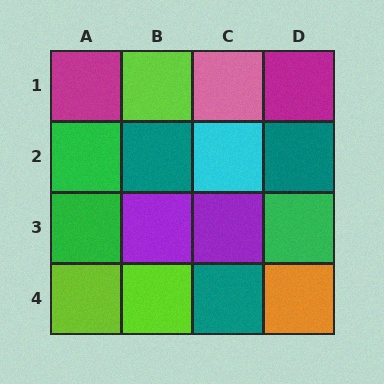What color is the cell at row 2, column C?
Cyan.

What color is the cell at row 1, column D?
Magenta.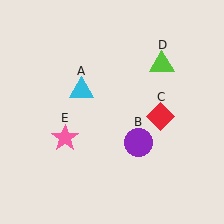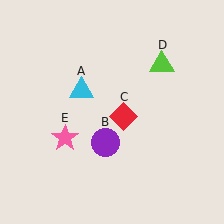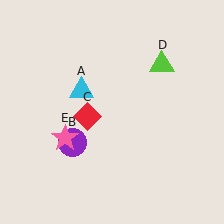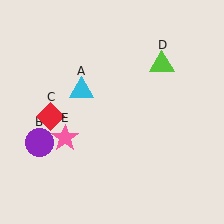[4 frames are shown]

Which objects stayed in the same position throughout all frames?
Cyan triangle (object A) and lime triangle (object D) and pink star (object E) remained stationary.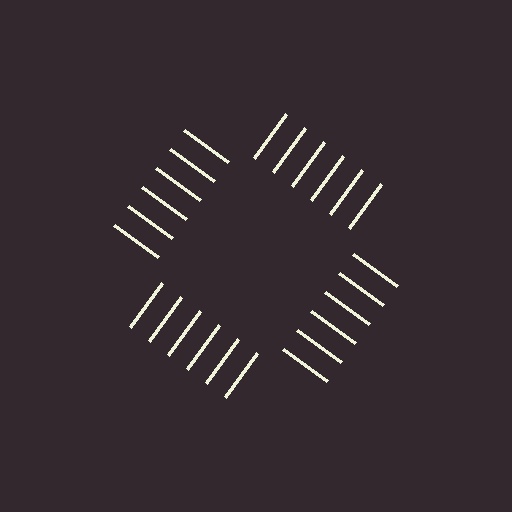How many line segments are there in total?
24 — 6 along each of the 4 edges.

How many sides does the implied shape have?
4 sides — the line-ends trace a square.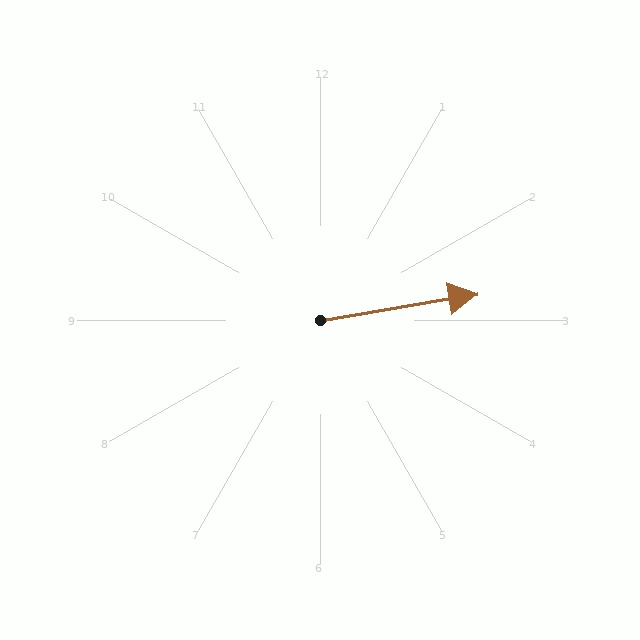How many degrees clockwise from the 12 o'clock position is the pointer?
Approximately 80 degrees.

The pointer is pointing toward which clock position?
Roughly 3 o'clock.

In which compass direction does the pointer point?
East.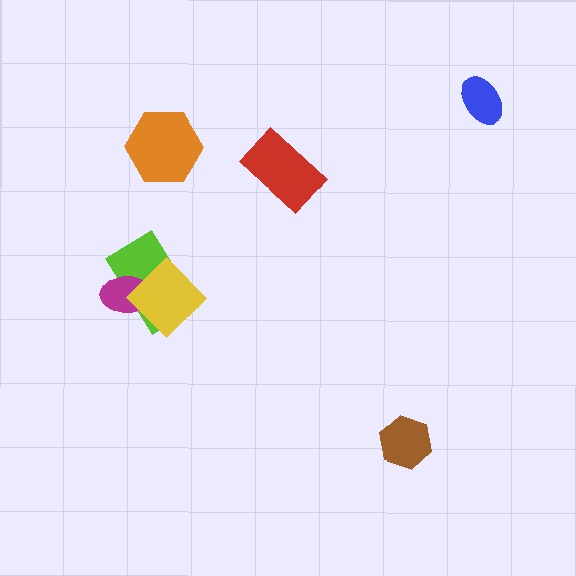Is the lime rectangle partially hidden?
Yes, it is partially covered by another shape.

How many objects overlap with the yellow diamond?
2 objects overlap with the yellow diamond.